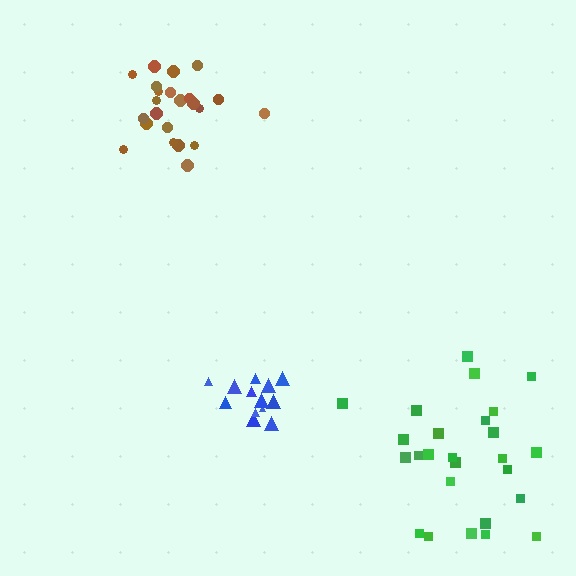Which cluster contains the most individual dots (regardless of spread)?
Green (26).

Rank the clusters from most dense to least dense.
blue, brown, green.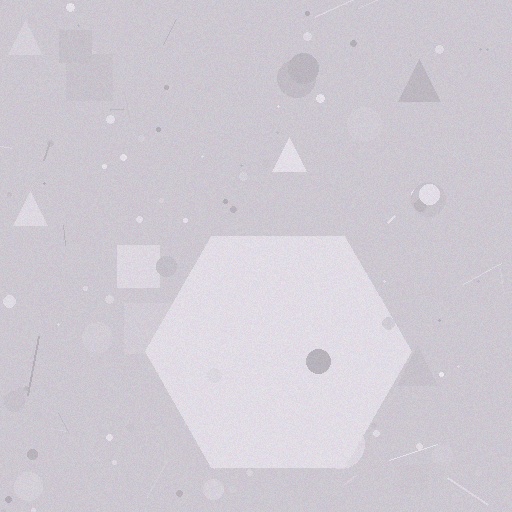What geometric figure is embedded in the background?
A hexagon is embedded in the background.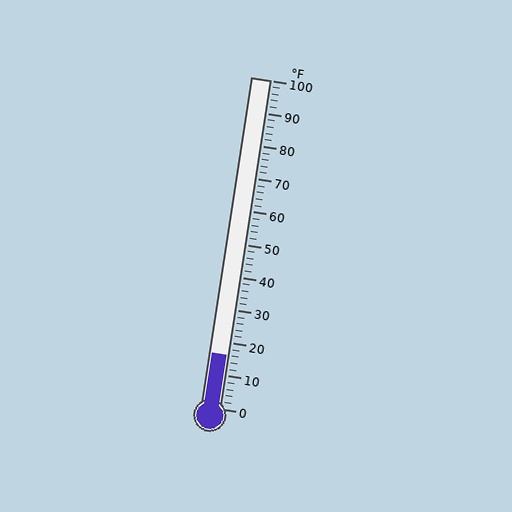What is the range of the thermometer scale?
The thermometer scale ranges from 0°F to 100°F.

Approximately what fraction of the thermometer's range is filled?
The thermometer is filled to approximately 15% of its range.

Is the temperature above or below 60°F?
The temperature is below 60°F.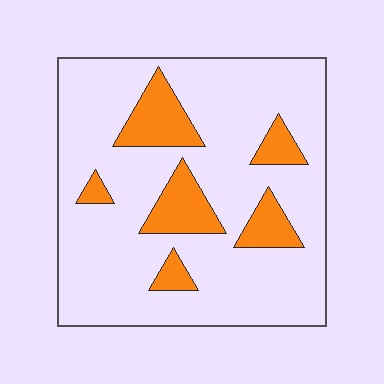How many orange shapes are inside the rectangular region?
6.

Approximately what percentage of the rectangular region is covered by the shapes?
Approximately 20%.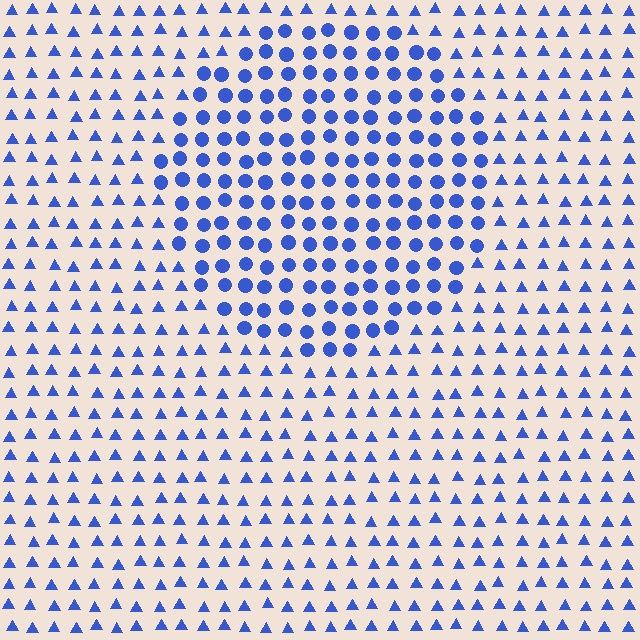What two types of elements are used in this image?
The image uses circles inside the circle region and triangles outside it.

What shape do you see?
I see a circle.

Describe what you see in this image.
The image is filled with small blue elements arranged in a uniform grid. A circle-shaped region contains circles, while the surrounding area contains triangles. The boundary is defined purely by the change in element shape.